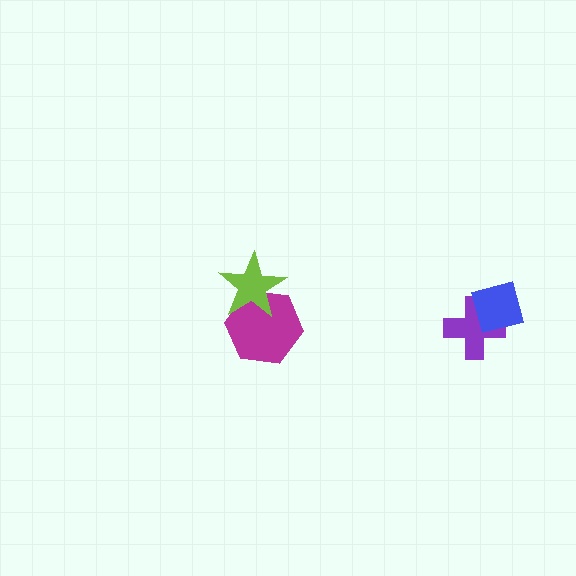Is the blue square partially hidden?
No, no other shape covers it.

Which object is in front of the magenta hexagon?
The lime star is in front of the magenta hexagon.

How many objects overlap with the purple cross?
1 object overlaps with the purple cross.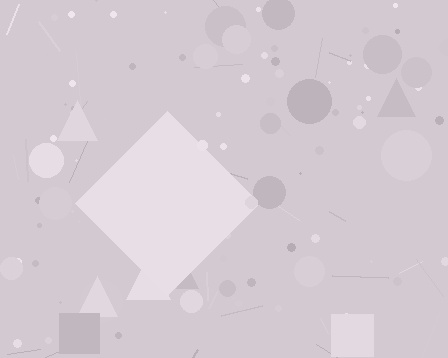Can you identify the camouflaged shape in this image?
The camouflaged shape is a diamond.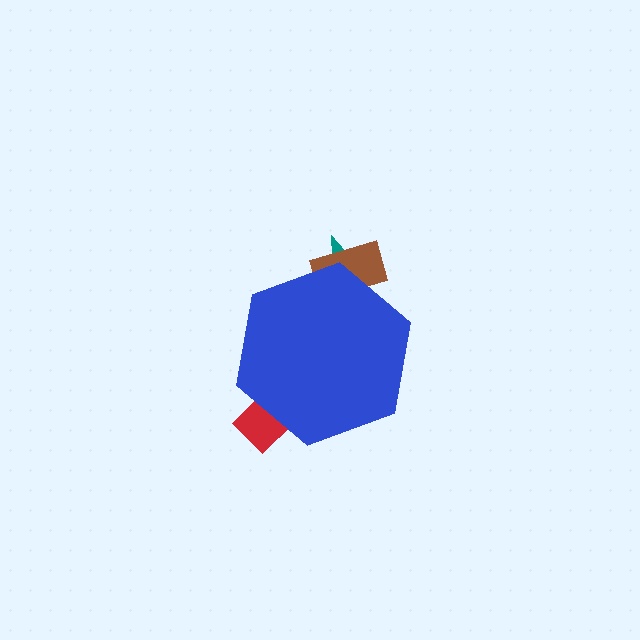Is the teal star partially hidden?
Yes, the teal star is partially hidden behind the blue hexagon.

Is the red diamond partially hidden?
Yes, the red diamond is partially hidden behind the blue hexagon.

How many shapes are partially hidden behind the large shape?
3 shapes are partially hidden.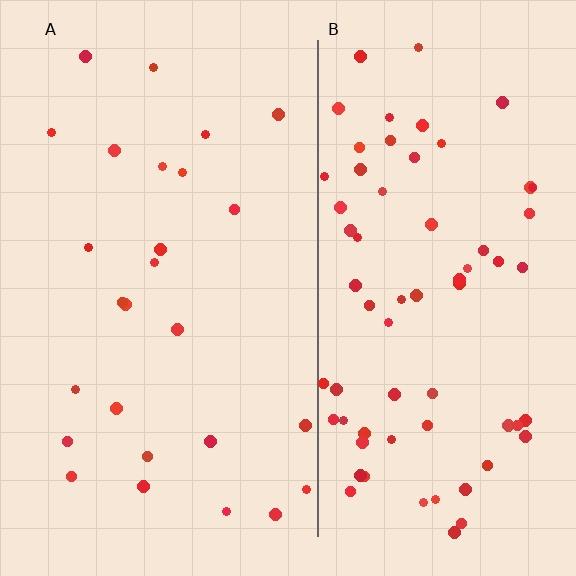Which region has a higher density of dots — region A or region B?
B (the right).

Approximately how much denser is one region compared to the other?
Approximately 2.7× — region B over region A.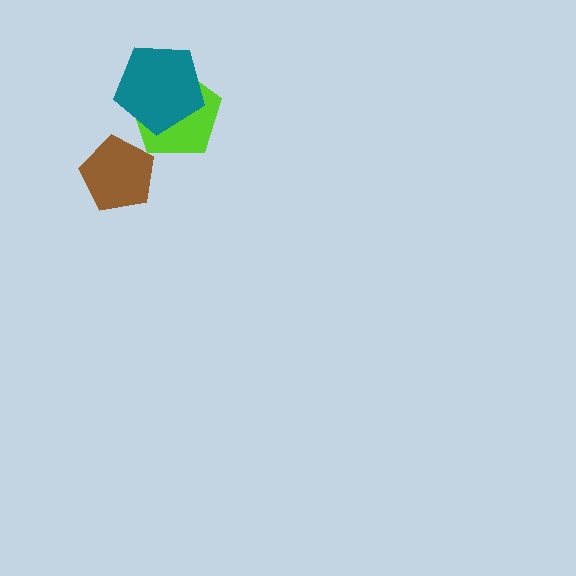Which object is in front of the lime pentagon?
The teal pentagon is in front of the lime pentagon.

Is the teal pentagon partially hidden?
No, no other shape covers it.